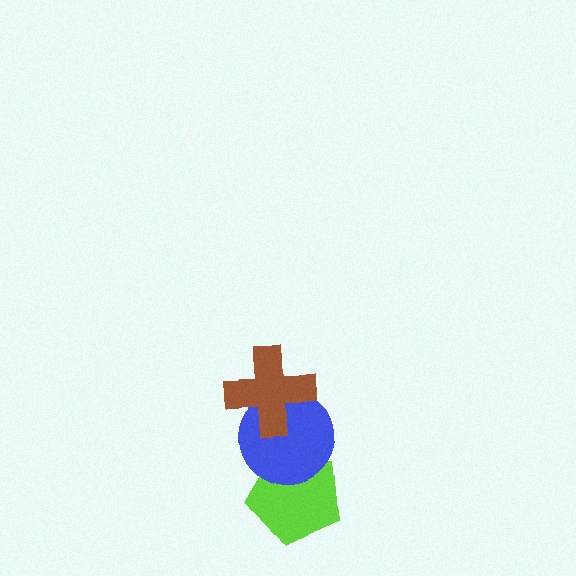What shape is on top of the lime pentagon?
The blue circle is on top of the lime pentagon.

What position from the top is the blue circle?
The blue circle is 2nd from the top.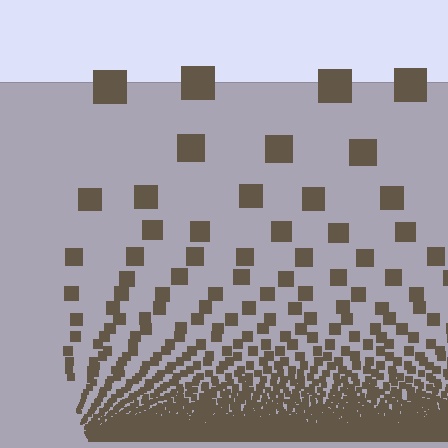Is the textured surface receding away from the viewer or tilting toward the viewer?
The surface appears to tilt toward the viewer. Texture elements get larger and sparser toward the top.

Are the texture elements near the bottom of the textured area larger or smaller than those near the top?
Smaller. The gradient is inverted — elements near the bottom are smaller and denser.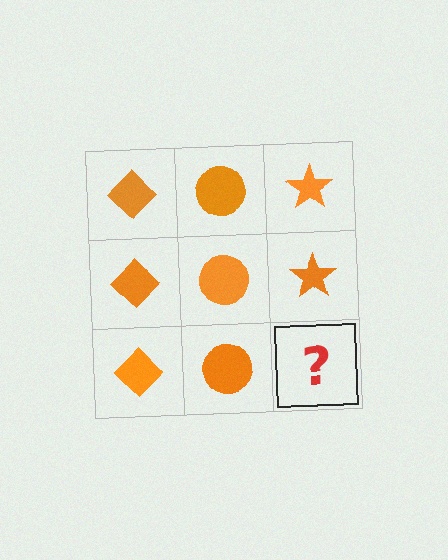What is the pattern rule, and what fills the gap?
The rule is that each column has a consistent shape. The gap should be filled with an orange star.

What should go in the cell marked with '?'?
The missing cell should contain an orange star.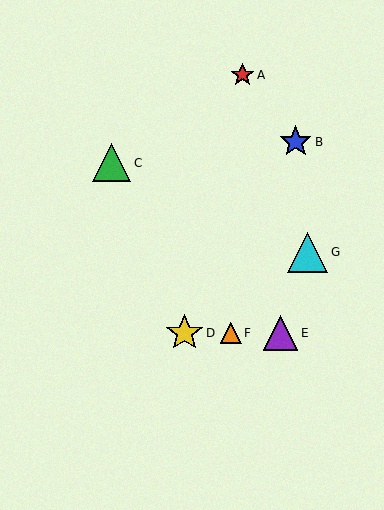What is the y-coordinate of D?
Object D is at y≈333.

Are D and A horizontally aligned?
No, D is at y≈333 and A is at y≈75.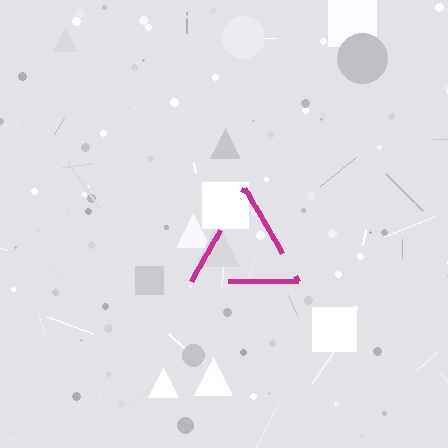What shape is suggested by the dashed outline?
The dashed outline suggests a triangle.